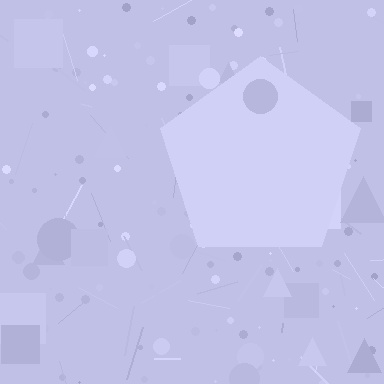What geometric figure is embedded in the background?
A pentagon is embedded in the background.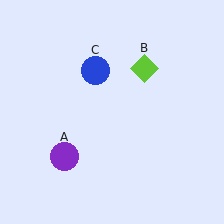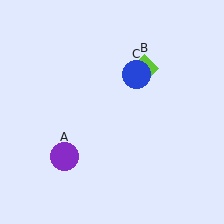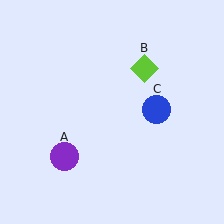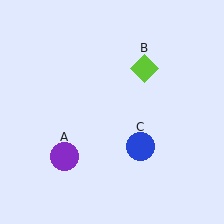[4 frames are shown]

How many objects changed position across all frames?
1 object changed position: blue circle (object C).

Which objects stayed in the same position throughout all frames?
Purple circle (object A) and lime diamond (object B) remained stationary.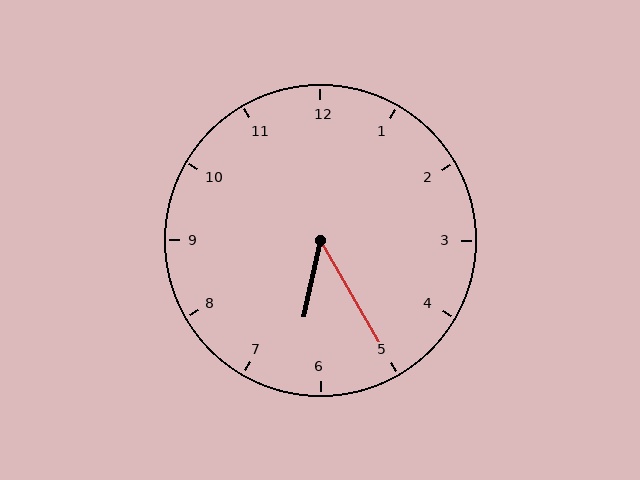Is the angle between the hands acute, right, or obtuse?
It is acute.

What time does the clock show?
6:25.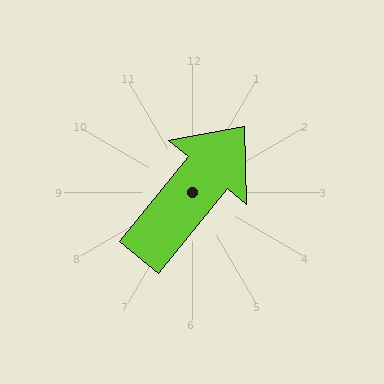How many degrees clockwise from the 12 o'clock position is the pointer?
Approximately 39 degrees.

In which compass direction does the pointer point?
Northeast.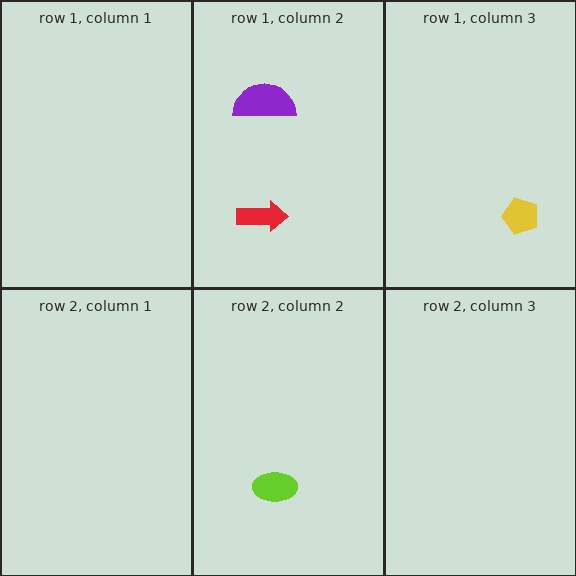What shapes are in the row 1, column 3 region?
The yellow pentagon.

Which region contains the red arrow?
The row 1, column 2 region.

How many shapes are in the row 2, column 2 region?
1.